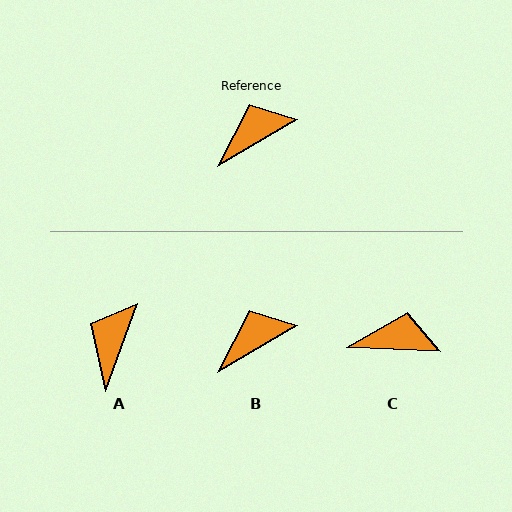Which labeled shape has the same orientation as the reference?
B.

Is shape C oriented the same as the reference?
No, it is off by about 33 degrees.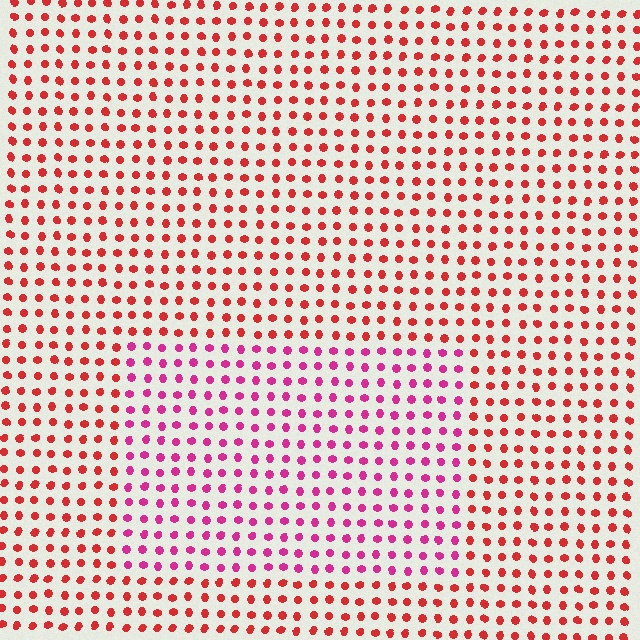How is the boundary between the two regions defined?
The boundary is defined purely by a slight shift in hue (about 36 degrees). Spacing, size, and orientation are identical on both sides.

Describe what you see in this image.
The image is filled with small red elements in a uniform arrangement. A rectangle-shaped region is visible where the elements are tinted to a slightly different hue, forming a subtle color boundary.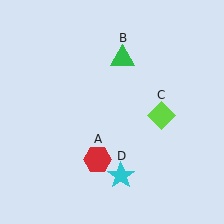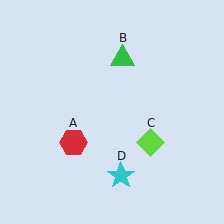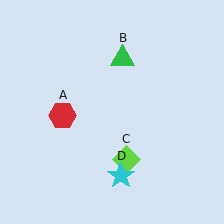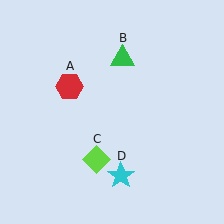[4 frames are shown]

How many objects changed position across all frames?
2 objects changed position: red hexagon (object A), lime diamond (object C).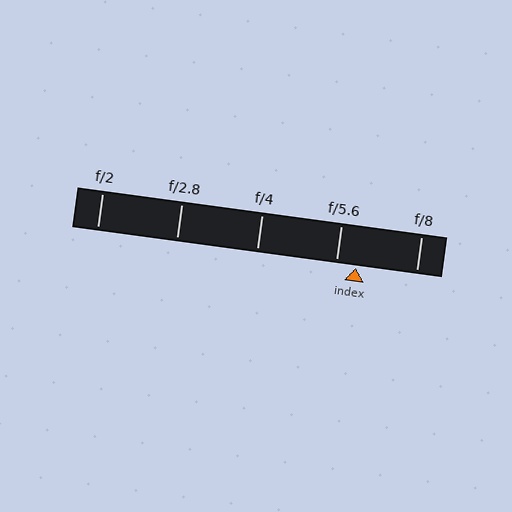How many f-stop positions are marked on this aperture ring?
There are 5 f-stop positions marked.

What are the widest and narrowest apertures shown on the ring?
The widest aperture shown is f/2 and the narrowest is f/8.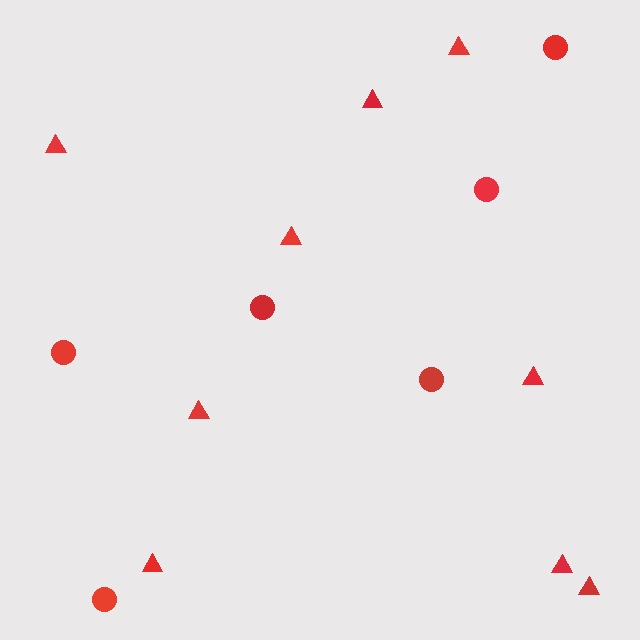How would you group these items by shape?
There are 2 groups: one group of circles (6) and one group of triangles (9).